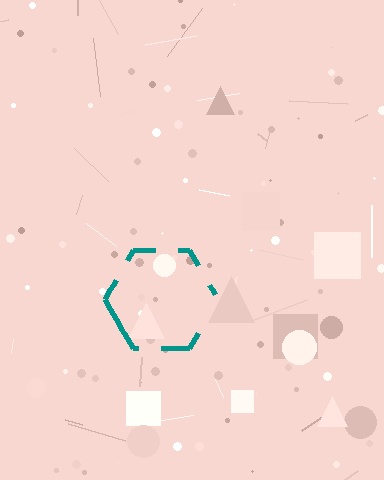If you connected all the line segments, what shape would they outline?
They would outline a hexagon.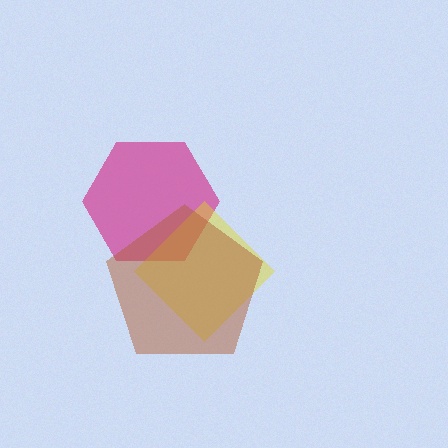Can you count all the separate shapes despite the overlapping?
Yes, there are 3 separate shapes.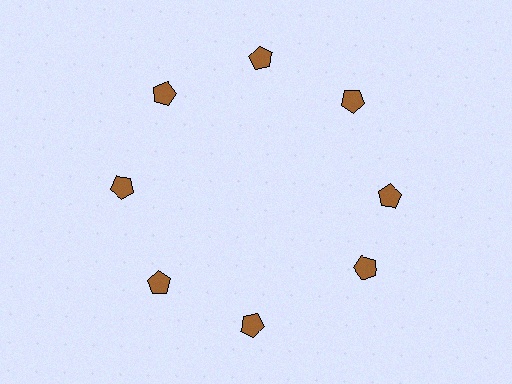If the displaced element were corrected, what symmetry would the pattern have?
It would have 8-fold rotational symmetry — the pattern would map onto itself every 45 degrees.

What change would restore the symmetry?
The symmetry would be restored by rotating it back into even spacing with its neighbors so that all 8 pentagons sit at equal angles and equal distance from the center.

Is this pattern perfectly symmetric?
No. The 8 brown pentagons are arranged in a ring, but one element near the 4 o'clock position is rotated out of alignment along the ring, breaking the 8-fold rotational symmetry.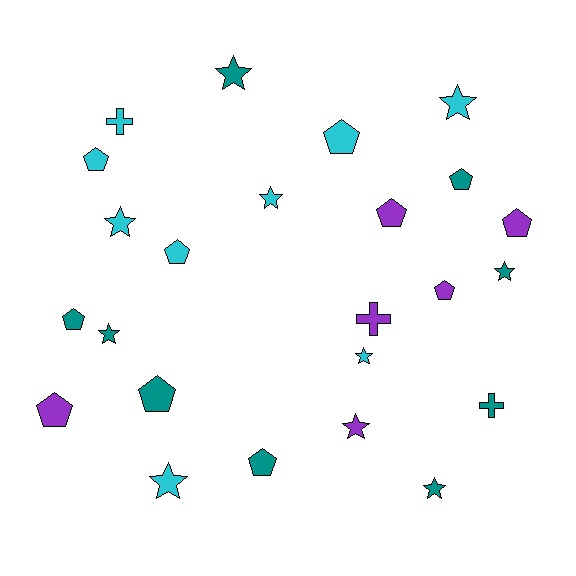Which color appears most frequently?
Teal, with 9 objects.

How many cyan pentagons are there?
There are 3 cyan pentagons.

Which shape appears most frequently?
Pentagon, with 11 objects.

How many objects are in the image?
There are 24 objects.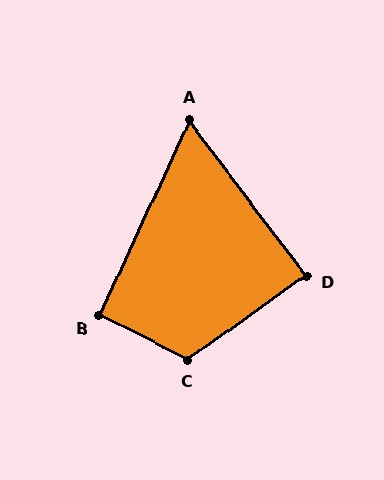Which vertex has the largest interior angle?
C, at approximately 118 degrees.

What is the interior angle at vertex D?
Approximately 88 degrees (approximately right).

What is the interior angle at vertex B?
Approximately 92 degrees (approximately right).